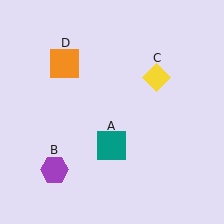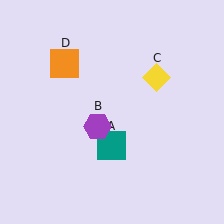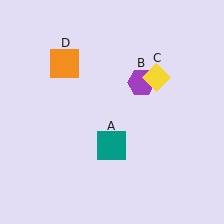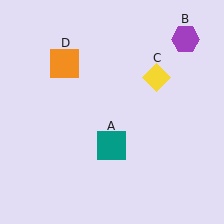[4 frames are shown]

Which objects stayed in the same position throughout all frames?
Teal square (object A) and yellow diamond (object C) and orange square (object D) remained stationary.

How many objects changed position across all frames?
1 object changed position: purple hexagon (object B).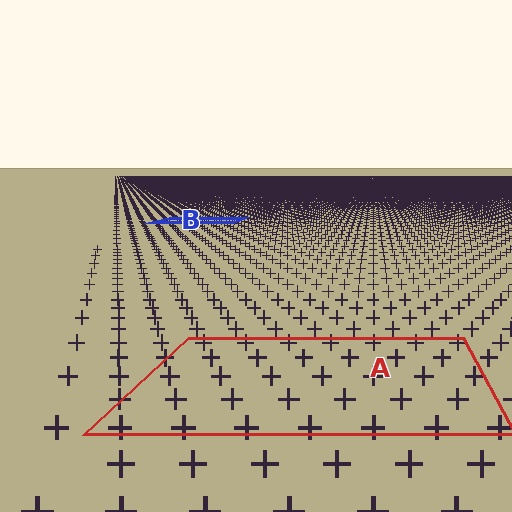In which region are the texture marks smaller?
The texture marks are smaller in region B, because it is farther away.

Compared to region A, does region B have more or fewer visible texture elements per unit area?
Region B has more texture elements per unit area — they are packed more densely because it is farther away.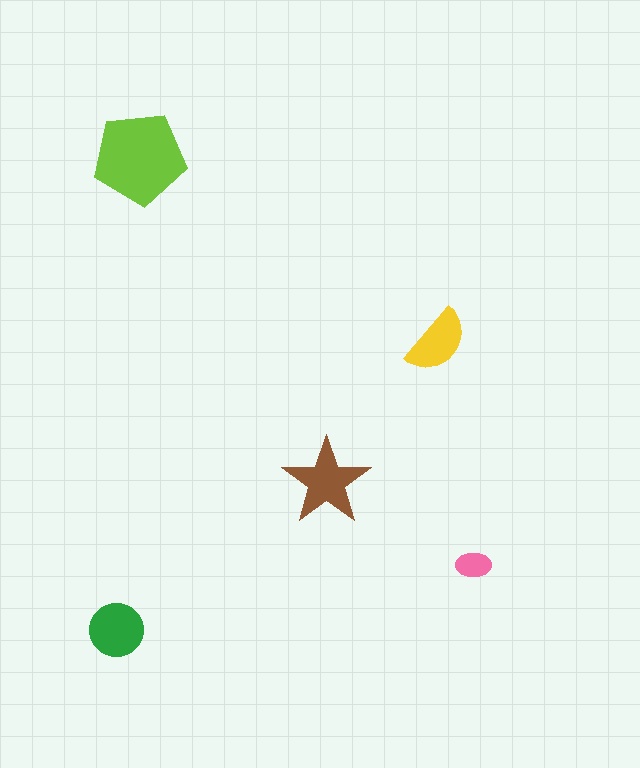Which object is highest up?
The lime pentagon is topmost.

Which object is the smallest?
The pink ellipse.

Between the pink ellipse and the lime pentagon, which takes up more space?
The lime pentagon.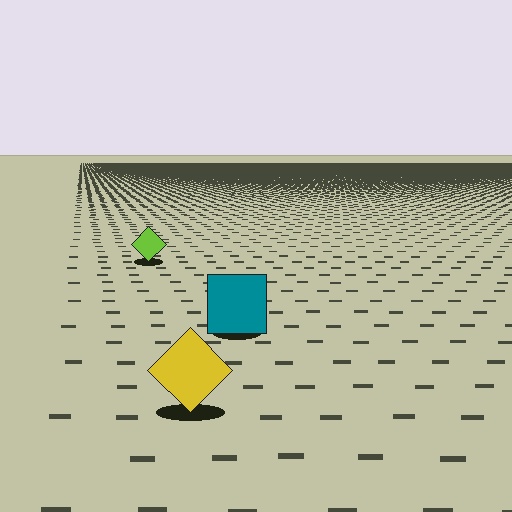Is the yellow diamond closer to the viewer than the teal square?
Yes. The yellow diamond is closer — you can tell from the texture gradient: the ground texture is coarser near it.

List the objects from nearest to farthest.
From nearest to farthest: the yellow diamond, the teal square, the lime diamond.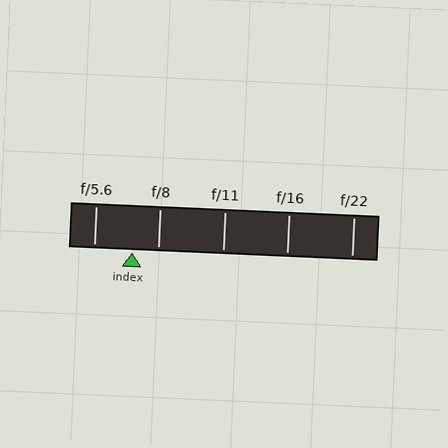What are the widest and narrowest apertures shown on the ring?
The widest aperture shown is f/5.6 and the narrowest is f/22.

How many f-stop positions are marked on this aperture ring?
There are 5 f-stop positions marked.